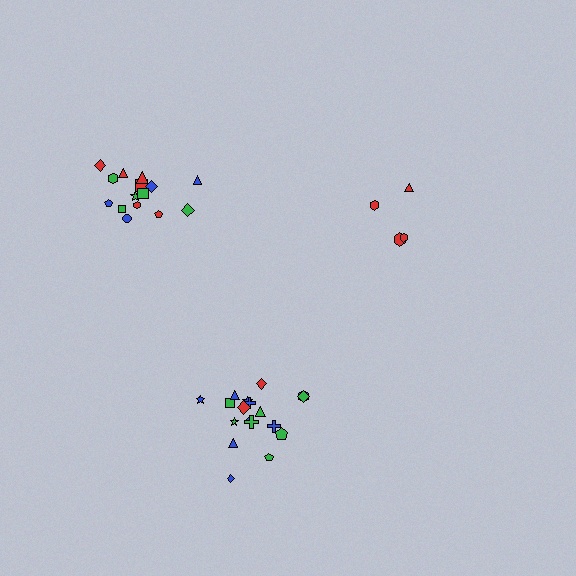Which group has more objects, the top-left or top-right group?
The top-left group.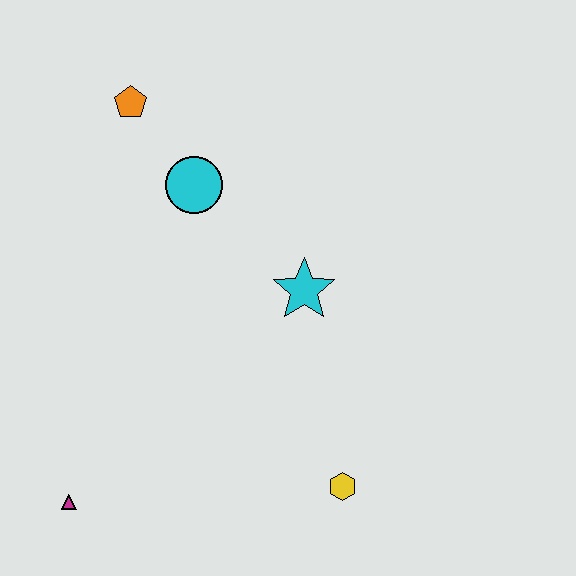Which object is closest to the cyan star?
The cyan circle is closest to the cyan star.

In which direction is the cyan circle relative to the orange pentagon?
The cyan circle is below the orange pentagon.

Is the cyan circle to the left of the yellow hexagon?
Yes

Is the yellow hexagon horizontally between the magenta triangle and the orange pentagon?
No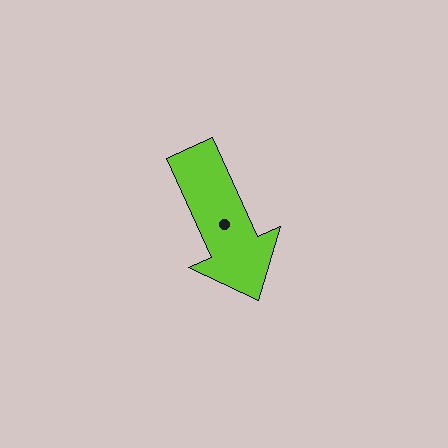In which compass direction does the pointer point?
Southeast.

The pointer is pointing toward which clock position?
Roughly 5 o'clock.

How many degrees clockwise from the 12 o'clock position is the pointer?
Approximately 156 degrees.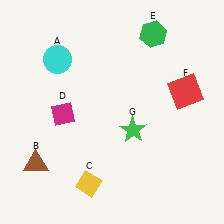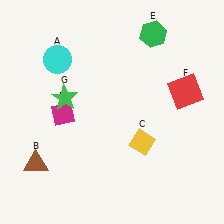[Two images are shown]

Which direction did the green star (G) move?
The green star (G) moved left.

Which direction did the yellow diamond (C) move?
The yellow diamond (C) moved right.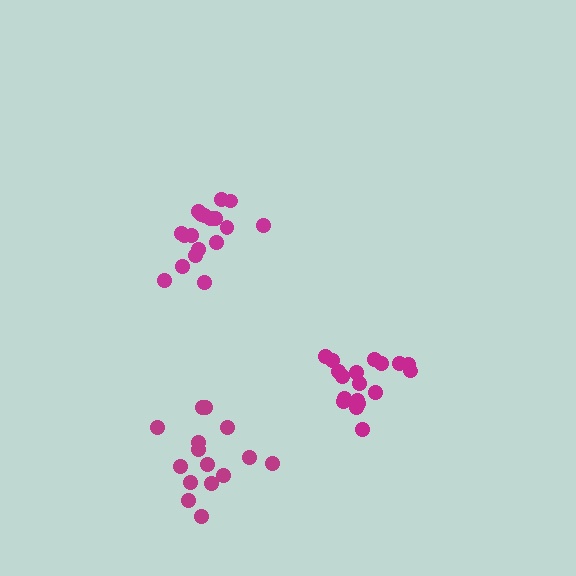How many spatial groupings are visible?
There are 3 spatial groupings.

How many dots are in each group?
Group 1: 18 dots, Group 2: 19 dots, Group 3: 15 dots (52 total).